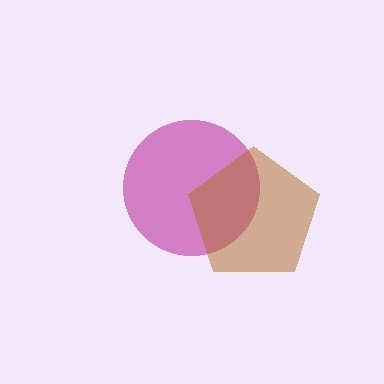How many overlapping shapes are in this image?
There are 2 overlapping shapes in the image.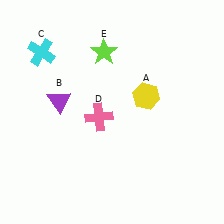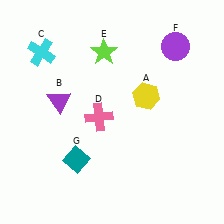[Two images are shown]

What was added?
A purple circle (F), a teal diamond (G) were added in Image 2.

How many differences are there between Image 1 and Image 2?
There are 2 differences between the two images.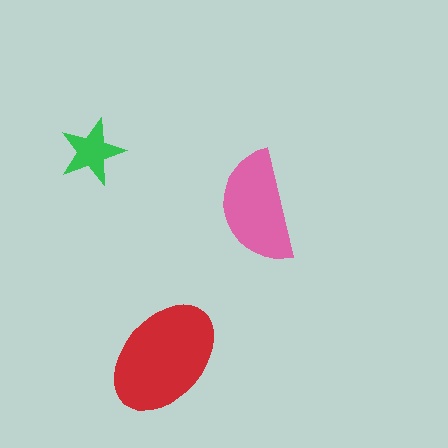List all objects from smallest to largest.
The green star, the pink semicircle, the red ellipse.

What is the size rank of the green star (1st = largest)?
3rd.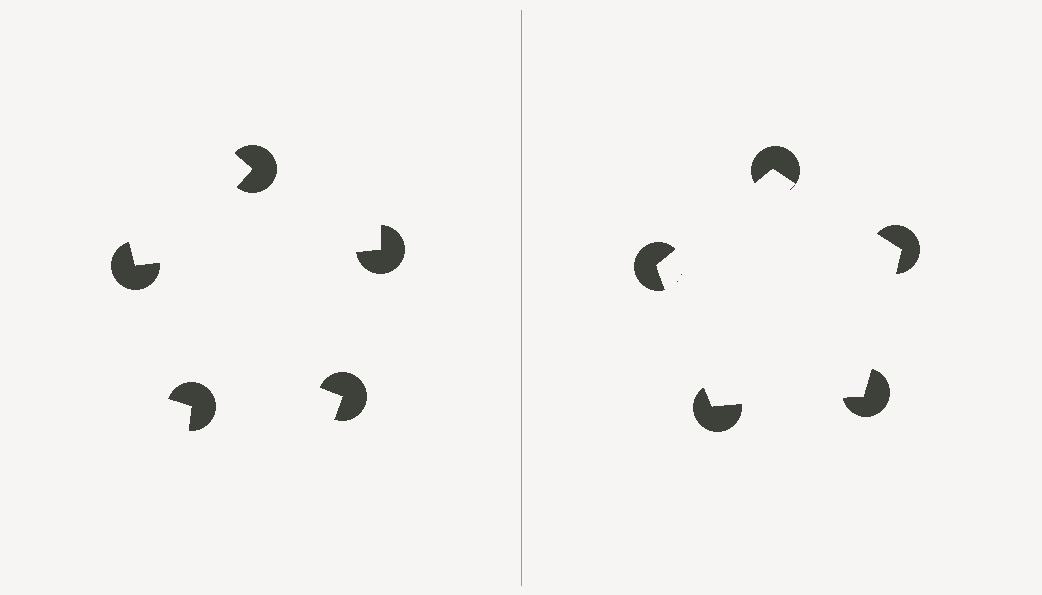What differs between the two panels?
The pac-man discs are positioned identically on both sides; only the wedge orientations differ. On the right they align to a pentagon; on the left they are misaligned.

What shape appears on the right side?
An illusory pentagon.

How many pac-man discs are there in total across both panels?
10 — 5 on each side.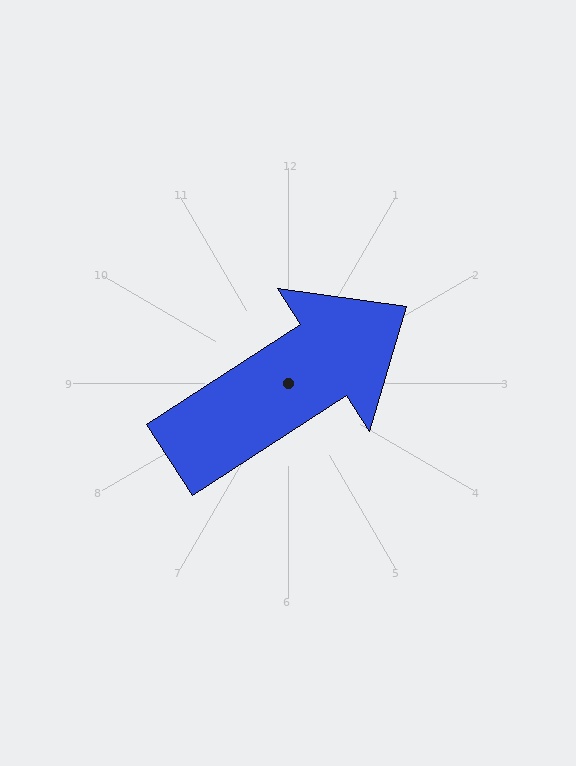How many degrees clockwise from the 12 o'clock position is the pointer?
Approximately 57 degrees.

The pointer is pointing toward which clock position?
Roughly 2 o'clock.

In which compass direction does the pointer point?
Northeast.